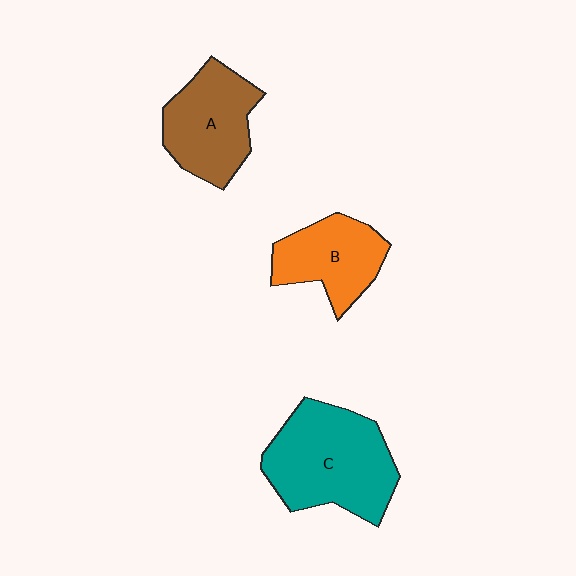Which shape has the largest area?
Shape C (teal).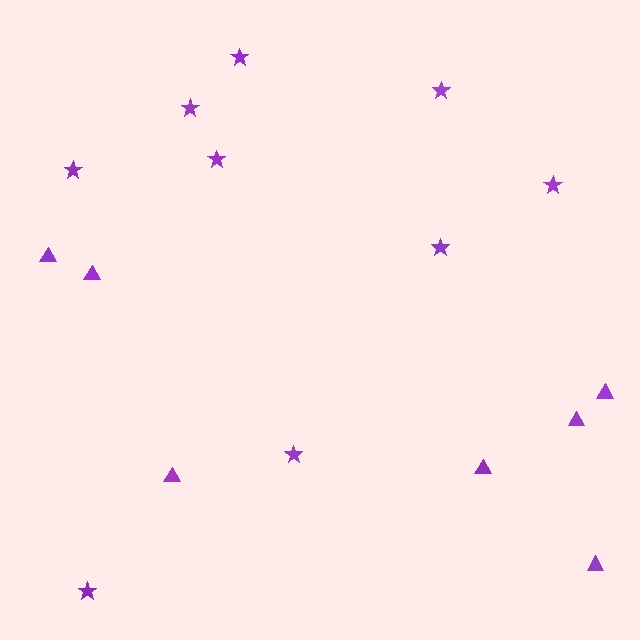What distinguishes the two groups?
There are 2 groups: one group of triangles (7) and one group of stars (9).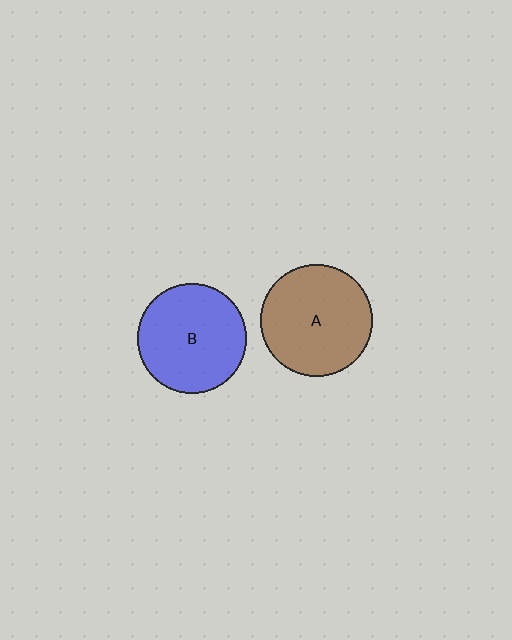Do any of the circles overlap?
No, none of the circles overlap.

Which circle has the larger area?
Circle A (brown).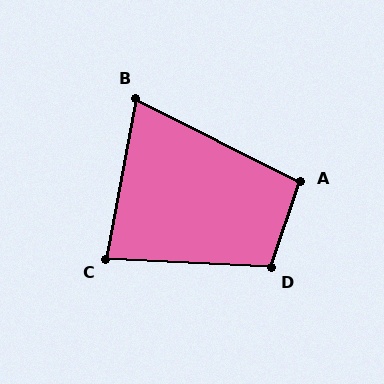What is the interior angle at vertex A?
Approximately 98 degrees (obtuse).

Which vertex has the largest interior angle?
D, at approximately 106 degrees.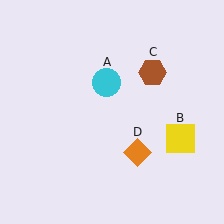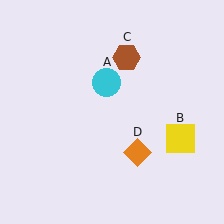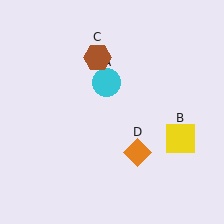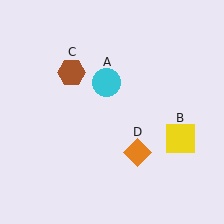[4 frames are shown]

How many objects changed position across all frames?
1 object changed position: brown hexagon (object C).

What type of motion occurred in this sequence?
The brown hexagon (object C) rotated counterclockwise around the center of the scene.